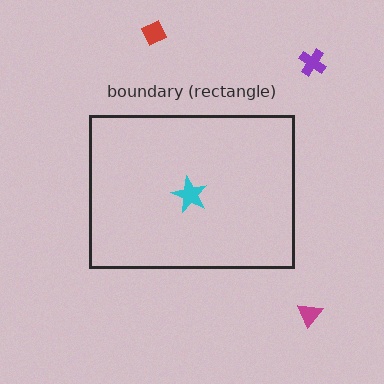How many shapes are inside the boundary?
1 inside, 3 outside.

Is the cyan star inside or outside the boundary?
Inside.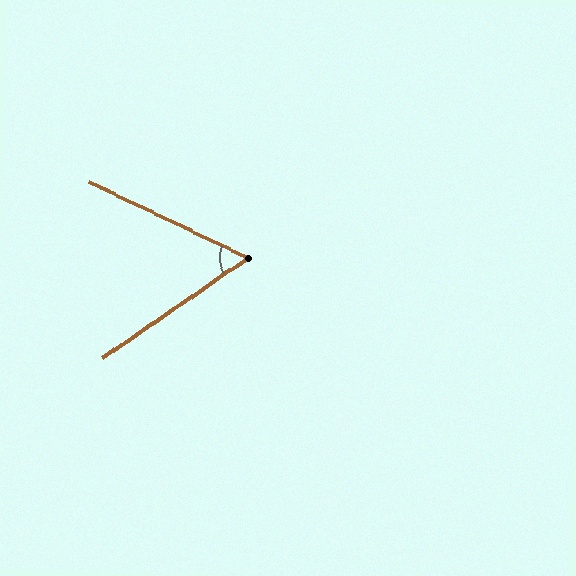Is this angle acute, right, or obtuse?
It is acute.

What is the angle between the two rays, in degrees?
Approximately 60 degrees.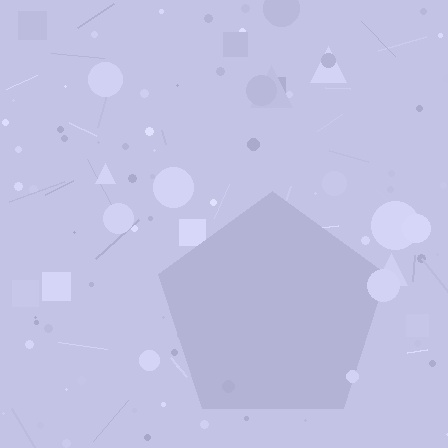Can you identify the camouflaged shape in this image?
The camouflaged shape is a pentagon.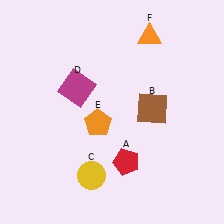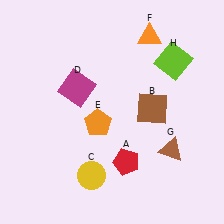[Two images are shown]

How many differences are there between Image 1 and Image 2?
There are 2 differences between the two images.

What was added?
A brown triangle (G), a lime square (H) were added in Image 2.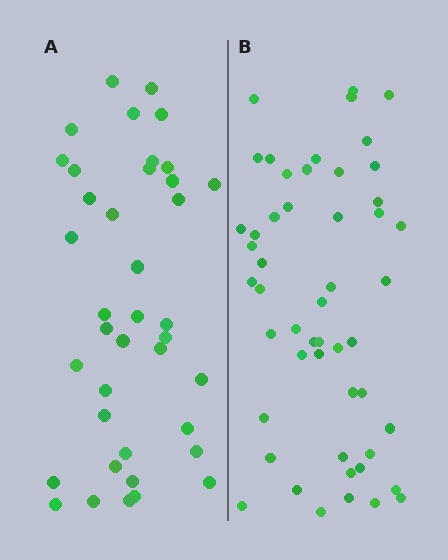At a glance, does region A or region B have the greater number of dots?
Region B (the right region) has more dots.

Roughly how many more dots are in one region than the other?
Region B has roughly 12 or so more dots than region A.